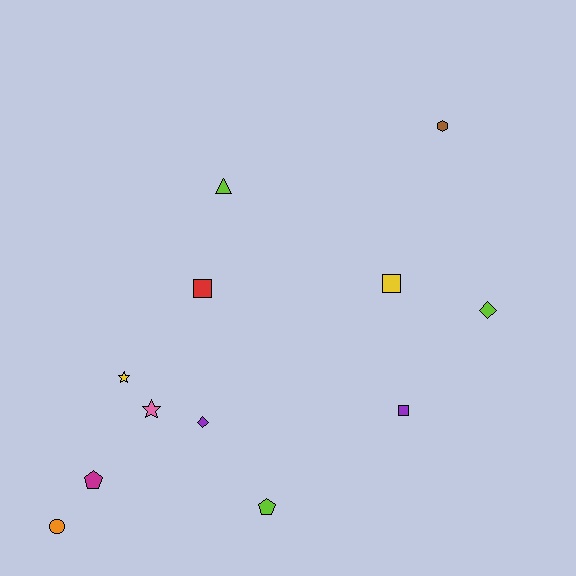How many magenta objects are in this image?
There is 1 magenta object.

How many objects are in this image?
There are 12 objects.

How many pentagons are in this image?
There are 2 pentagons.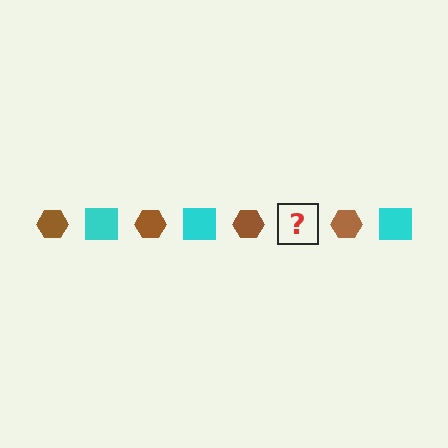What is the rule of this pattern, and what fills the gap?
The rule is that the pattern alternates between brown hexagon and cyan square. The gap should be filled with a cyan square.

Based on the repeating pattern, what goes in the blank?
The blank should be a cyan square.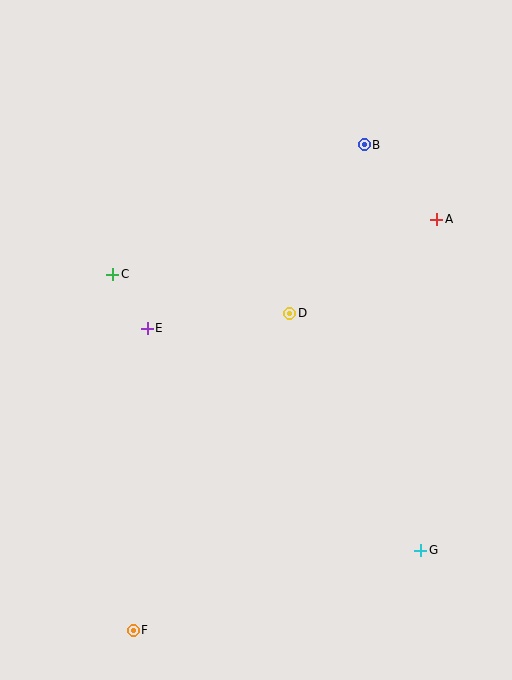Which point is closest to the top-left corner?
Point C is closest to the top-left corner.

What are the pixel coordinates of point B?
Point B is at (364, 145).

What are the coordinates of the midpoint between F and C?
The midpoint between F and C is at (123, 452).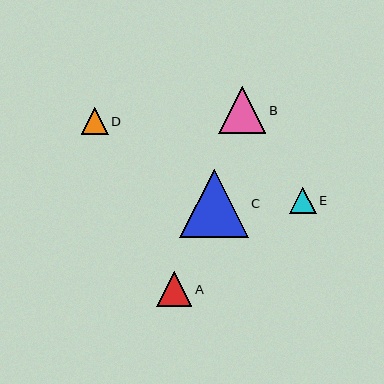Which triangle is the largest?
Triangle C is the largest with a size of approximately 69 pixels.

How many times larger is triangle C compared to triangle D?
Triangle C is approximately 2.5 times the size of triangle D.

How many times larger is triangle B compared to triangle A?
Triangle B is approximately 1.3 times the size of triangle A.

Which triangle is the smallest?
Triangle E is the smallest with a size of approximately 27 pixels.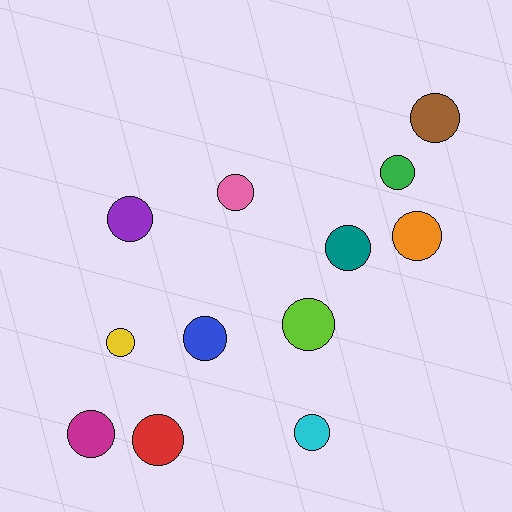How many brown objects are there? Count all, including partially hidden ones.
There is 1 brown object.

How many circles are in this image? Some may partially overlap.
There are 12 circles.